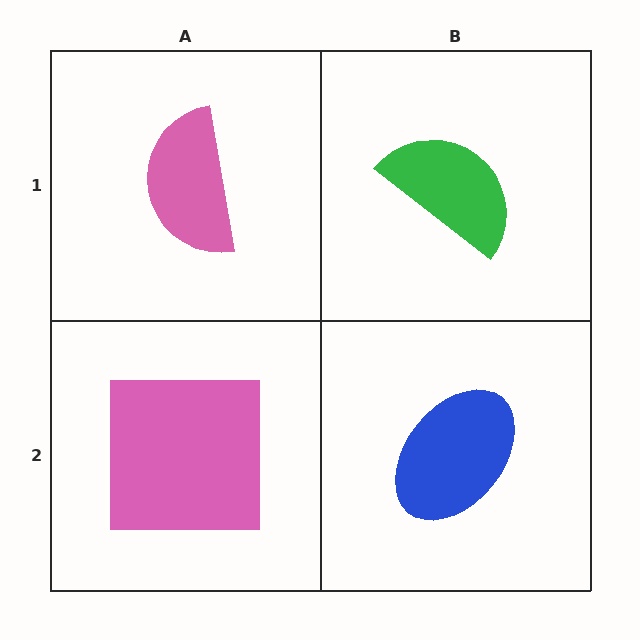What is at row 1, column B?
A green semicircle.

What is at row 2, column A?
A pink square.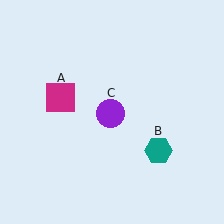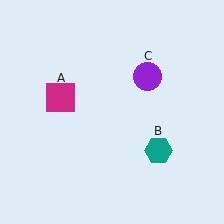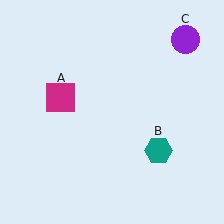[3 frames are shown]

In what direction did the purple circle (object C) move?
The purple circle (object C) moved up and to the right.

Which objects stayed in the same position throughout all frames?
Magenta square (object A) and teal hexagon (object B) remained stationary.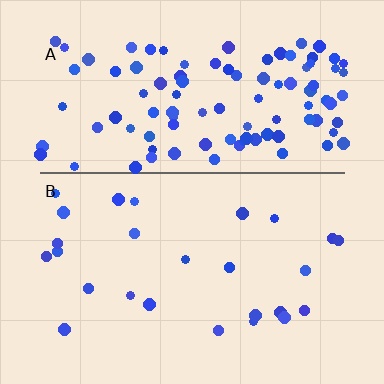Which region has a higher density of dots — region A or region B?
A (the top).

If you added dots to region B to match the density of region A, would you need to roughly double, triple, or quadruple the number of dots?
Approximately quadruple.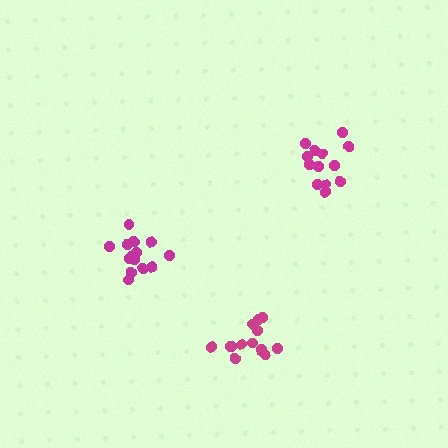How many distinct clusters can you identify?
There are 3 distinct clusters.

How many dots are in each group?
Group 1: 13 dots, Group 2: 15 dots, Group 3: 14 dots (42 total).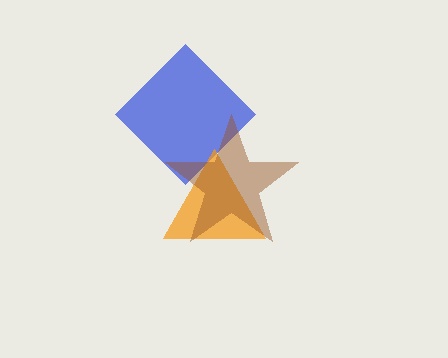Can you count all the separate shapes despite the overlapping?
Yes, there are 3 separate shapes.